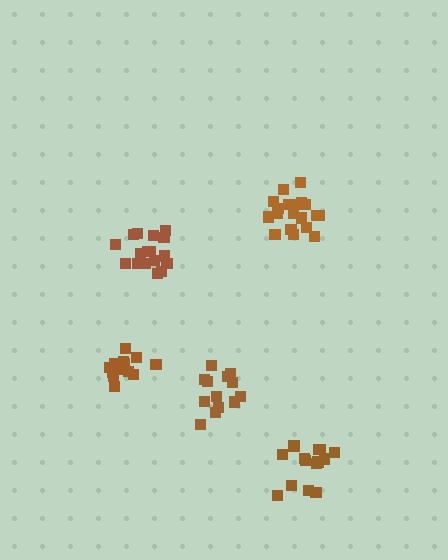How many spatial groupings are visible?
There are 5 spatial groupings.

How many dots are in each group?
Group 1: 18 dots, Group 2: 14 dots, Group 3: 13 dots, Group 4: 14 dots, Group 5: 19 dots (78 total).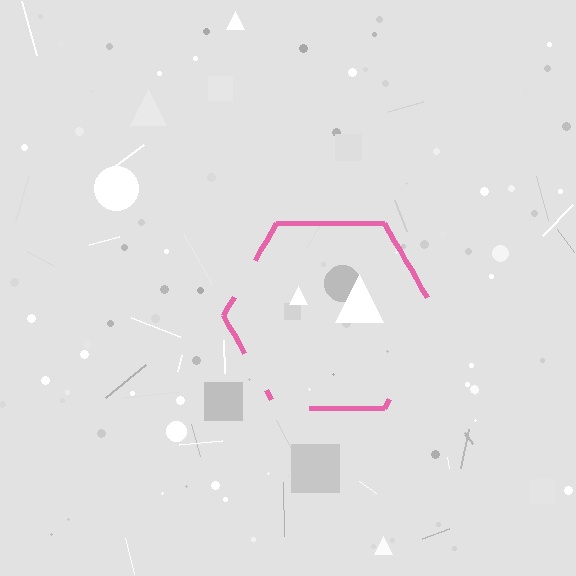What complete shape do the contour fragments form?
The contour fragments form a hexagon.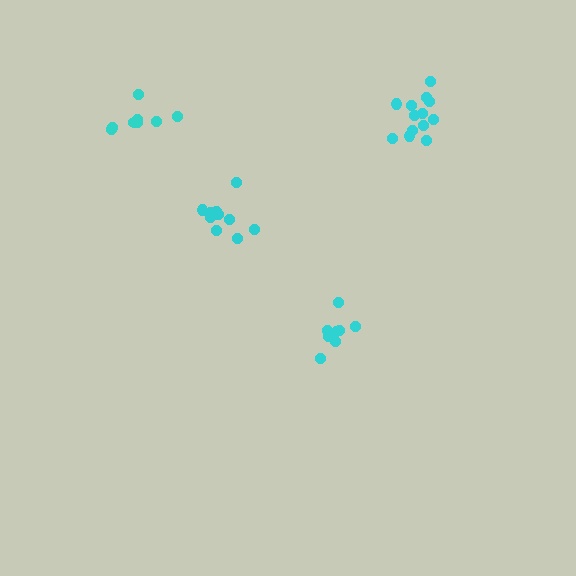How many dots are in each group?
Group 1: 8 dots, Group 2: 10 dots, Group 3: 13 dots, Group 4: 8 dots (39 total).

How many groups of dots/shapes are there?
There are 4 groups.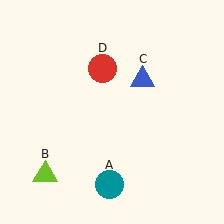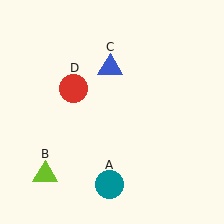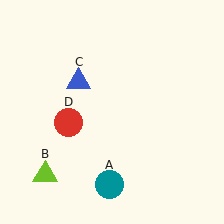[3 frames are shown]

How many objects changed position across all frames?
2 objects changed position: blue triangle (object C), red circle (object D).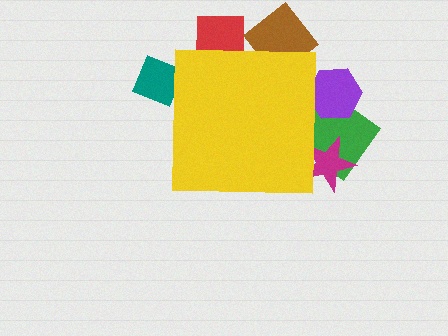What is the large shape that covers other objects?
A yellow square.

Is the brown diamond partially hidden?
Yes, the brown diamond is partially hidden behind the yellow square.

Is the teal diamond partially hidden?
Yes, the teal diamond is partially hidden behind the yellow square.